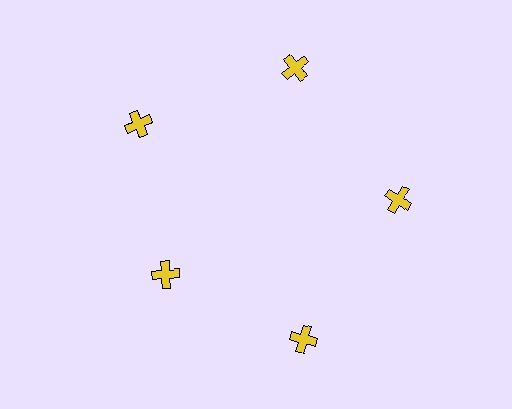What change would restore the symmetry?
The symmetry would be restored by moving it outward, back onto the ring so that all 5 crosses sit at equal angles and equal distance from the center.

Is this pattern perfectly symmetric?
No. The 5 yellow crosses are arranged in a ring, but one element near the 8 o'clock position is pulled inward toward the center, breaking the 5-fold rotational symmetry.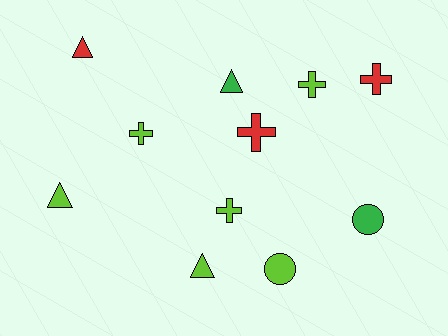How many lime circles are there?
There is 1 lime circle.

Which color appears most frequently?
Lime, with 6 objects.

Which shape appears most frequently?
Cross, with 5 objects.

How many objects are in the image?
There are 11 objects.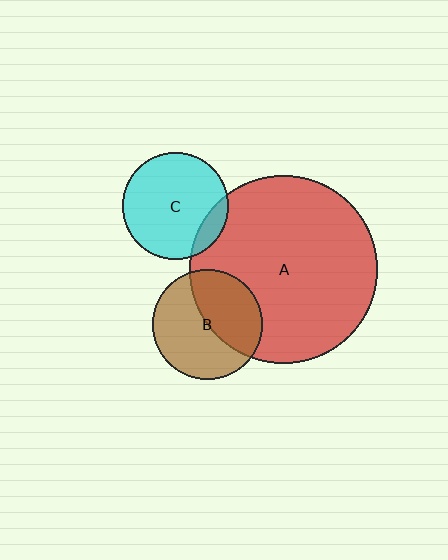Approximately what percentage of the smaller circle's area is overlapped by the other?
Approximately 10%.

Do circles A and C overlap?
Yes.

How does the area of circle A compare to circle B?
Approximately 2.9 times.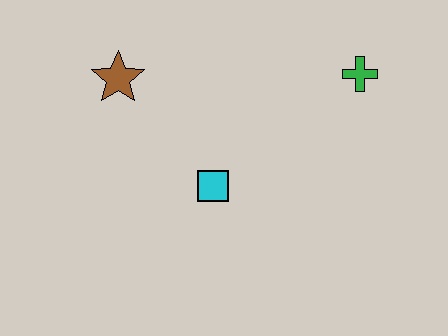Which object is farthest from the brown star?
The green cross is farthest from the brown star.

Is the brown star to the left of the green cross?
Yes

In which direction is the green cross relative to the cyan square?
The green cross is to the right of the cyan square.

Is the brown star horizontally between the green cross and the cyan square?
No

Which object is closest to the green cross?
The cyan square is closest to the green cross.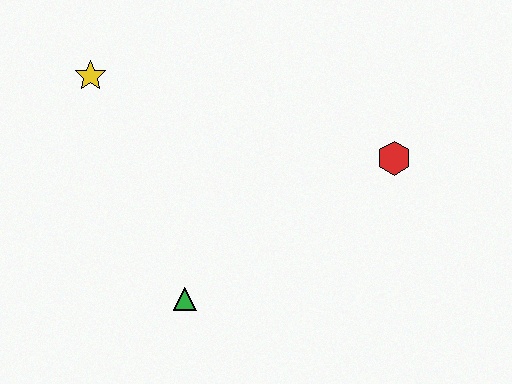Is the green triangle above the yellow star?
No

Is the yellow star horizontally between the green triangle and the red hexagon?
No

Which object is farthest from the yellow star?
The red hexagon is farthest from the yellow star.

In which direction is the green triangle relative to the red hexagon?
The green triangle is to the left of the red hexagon.